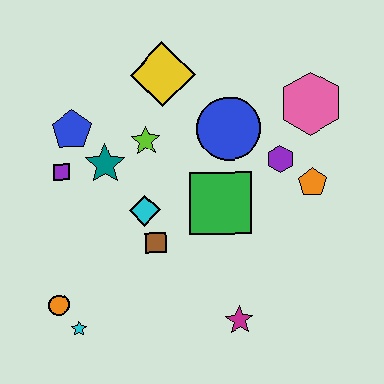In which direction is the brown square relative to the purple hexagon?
The brown square is to the left of the purple hexagon.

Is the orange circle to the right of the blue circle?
No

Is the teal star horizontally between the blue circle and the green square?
No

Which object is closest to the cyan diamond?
The brown square is closest to the cyan diamond.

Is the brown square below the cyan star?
No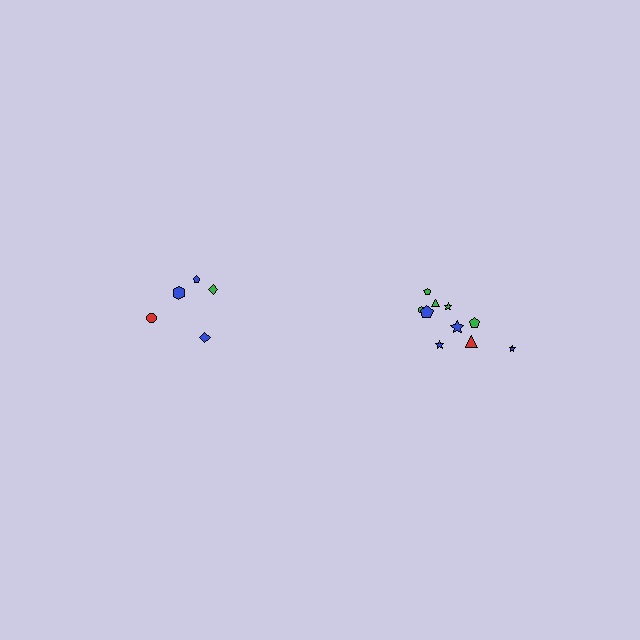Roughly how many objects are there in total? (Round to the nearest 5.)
Roughly 15 objects in total.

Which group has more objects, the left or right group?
The right group.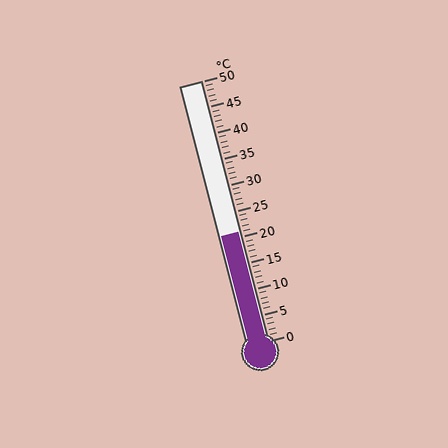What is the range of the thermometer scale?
The thermometer scale ranges from 0°C to 50°C.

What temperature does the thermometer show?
The thermometer shows approximately 21°C.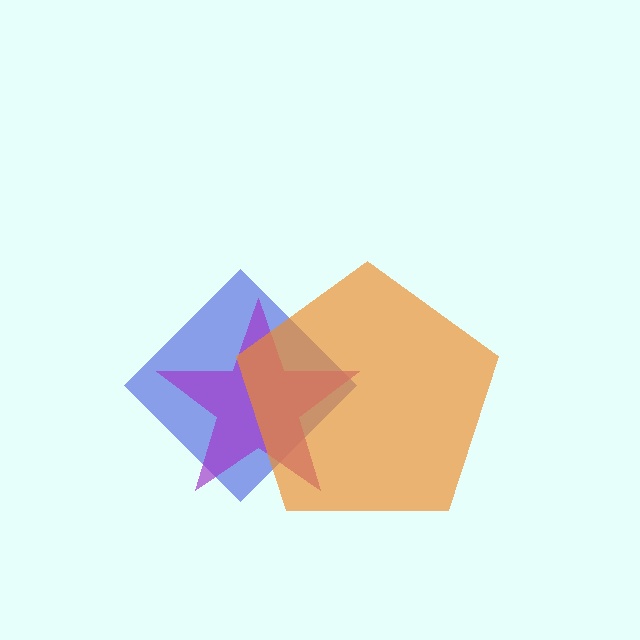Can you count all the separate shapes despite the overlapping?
Yes, there are 3 separate shapes.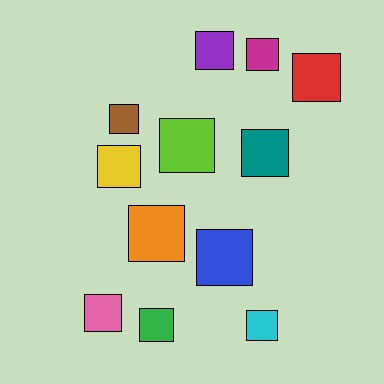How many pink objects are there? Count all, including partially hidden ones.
There is 1 pink object.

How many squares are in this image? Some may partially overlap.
There are 12 squares.